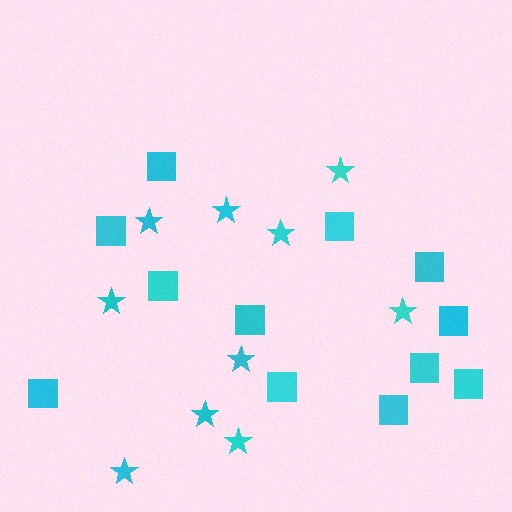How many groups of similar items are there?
There are 2 groups: one group of stars (10) and one group of squares (12).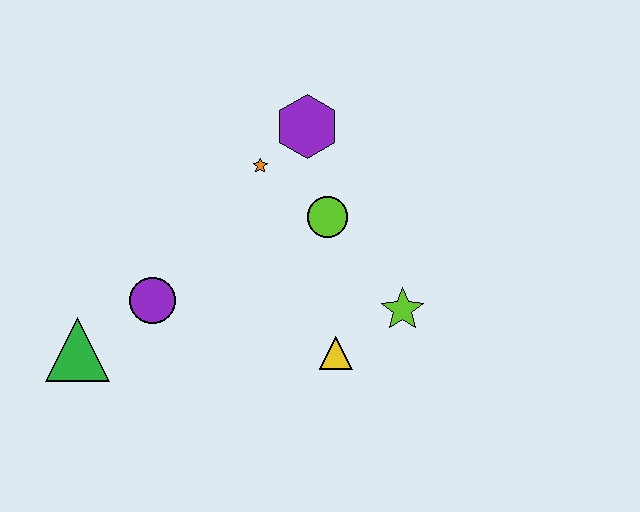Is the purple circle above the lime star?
Yes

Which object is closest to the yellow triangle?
The lime star is closest to the yellow triangle.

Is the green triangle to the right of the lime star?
No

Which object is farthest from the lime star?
The green triangle is farthest from the lime star.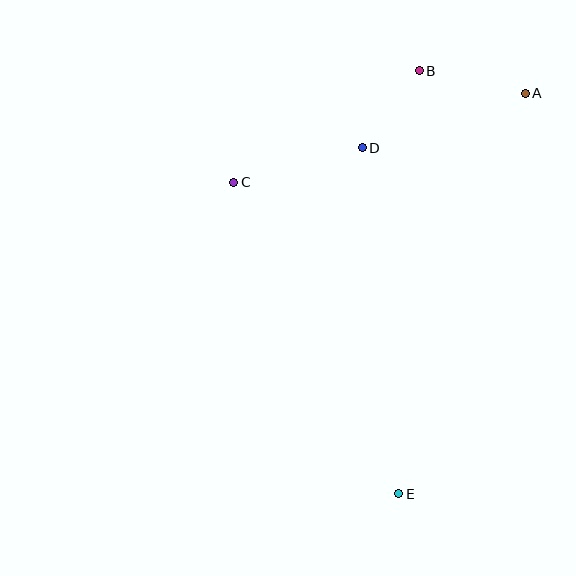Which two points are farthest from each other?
Points B and E are farthest from each other.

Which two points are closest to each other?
Points B and D are closest to each other.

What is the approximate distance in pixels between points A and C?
The distance between A and C is approximately 305 pixels.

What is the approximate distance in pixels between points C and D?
The distance between C and D is approximately 133 pixels.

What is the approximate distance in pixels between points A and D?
The distance between A and D is approximately 172 pixels.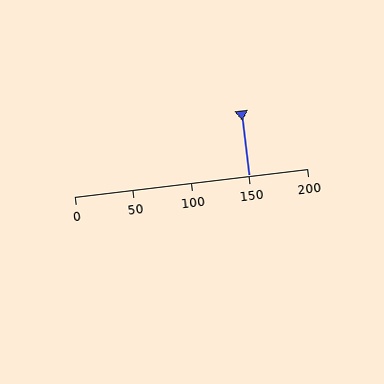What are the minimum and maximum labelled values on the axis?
The axis runs from 0 to 200.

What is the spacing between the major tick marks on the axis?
The major ticks are spaced 50 apart.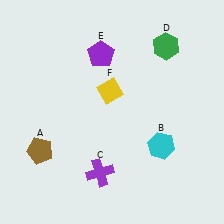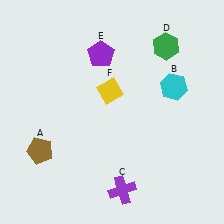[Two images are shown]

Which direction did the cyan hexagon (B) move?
The cyan hexagon (B) moved up.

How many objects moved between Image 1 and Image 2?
2 objects moved between the two images.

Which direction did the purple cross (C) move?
The purple cross (C) moved right.